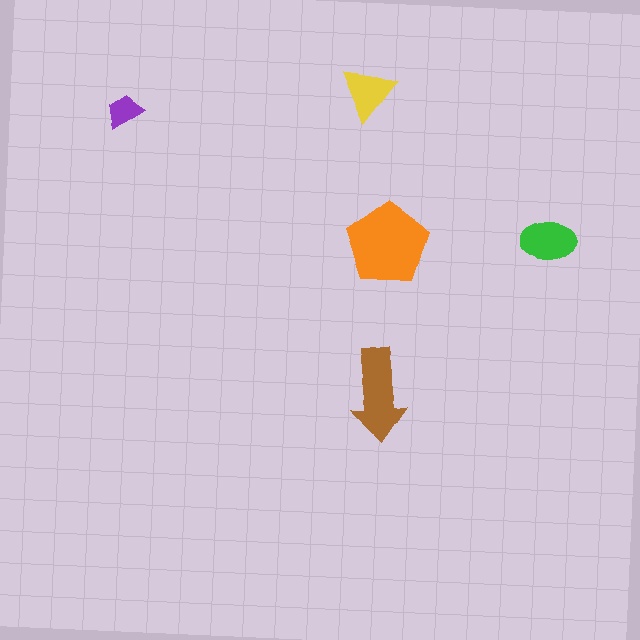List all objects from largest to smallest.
The orange pentagon, the brown arrow, the green ellipse, the yellow triangle, the purple trapezoid.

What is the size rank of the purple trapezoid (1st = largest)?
5th.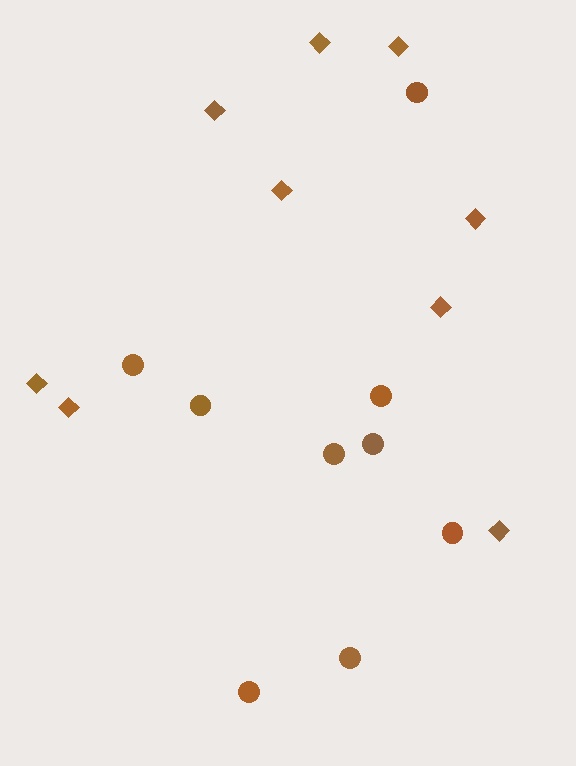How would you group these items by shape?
There are 2 groups: one group of diamonds (9) and one group of circles (9).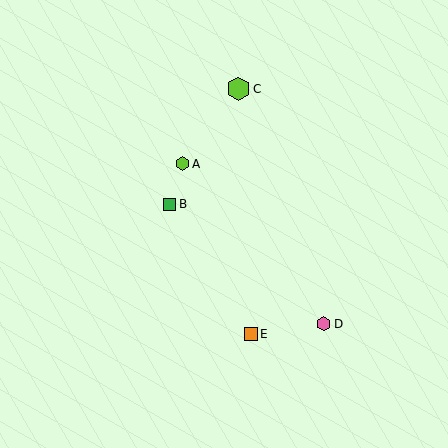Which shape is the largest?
The lime hexagon (labeled C) is the largest.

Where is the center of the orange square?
The center of the orange square is at (251, 334).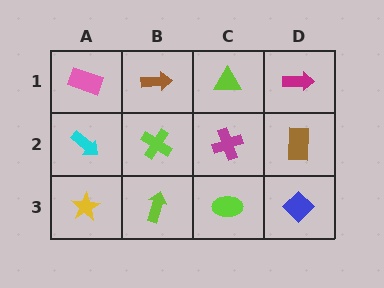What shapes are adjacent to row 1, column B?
A lime cross (row 2, column B), a pink rectangle (row 1, column A), a lime triangle (row 1, column C).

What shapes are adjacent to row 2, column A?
A pink rectangle (row 1, column A), a yellow star (row 3, column A), a lime cross (row 2, column B).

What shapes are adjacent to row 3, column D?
A brown rectangle (row 2, column D), a lime ellipse (row 3, column C).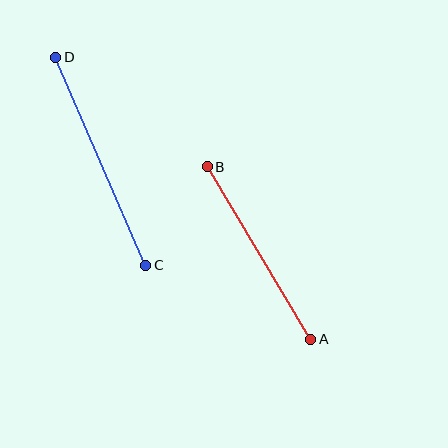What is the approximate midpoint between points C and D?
The midpoint is at approximately (101, 161) pixels.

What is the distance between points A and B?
The distance is approximately 201 pixels.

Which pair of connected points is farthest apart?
Points C and D are farthest apart.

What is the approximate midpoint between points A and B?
The midpoint is at approximately (259, 253) pixels.